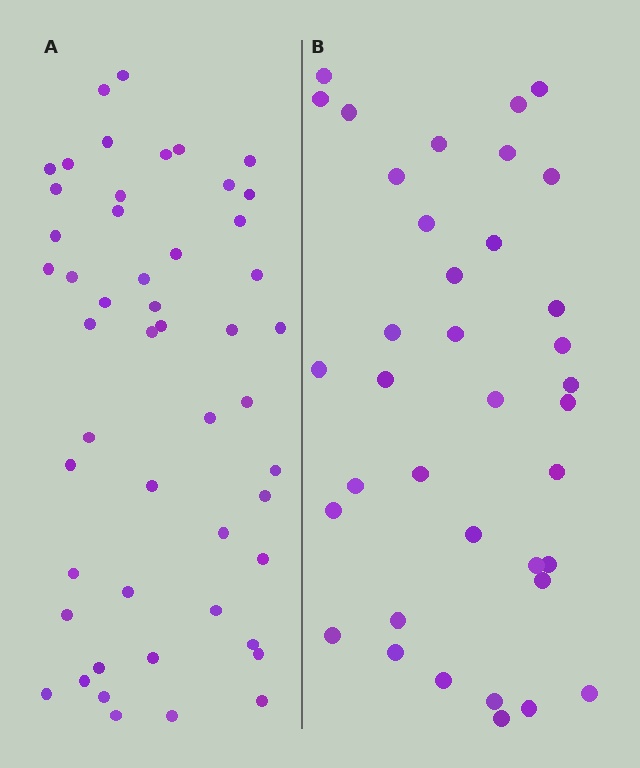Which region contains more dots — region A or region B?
Region A (the left region) has more dots.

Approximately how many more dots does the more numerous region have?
Region A has approximately 15 more dots than region B.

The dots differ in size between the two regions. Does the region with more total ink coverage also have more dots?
No. Region B has more total ink coverage because its dots are larger, but region A actually contains more individual dots. Total area can be misleading — the number of items is what matters here.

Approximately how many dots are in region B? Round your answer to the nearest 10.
About 40 dots. (The exact count is 37, which rounds to 40.)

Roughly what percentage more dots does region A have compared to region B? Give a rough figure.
About 35% more.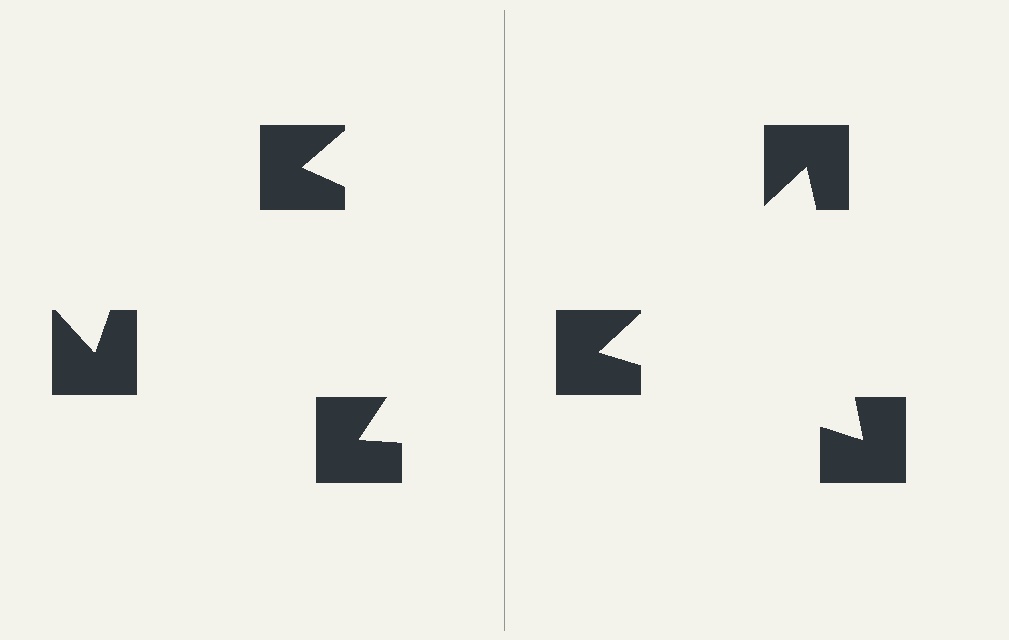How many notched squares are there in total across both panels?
6 — 3 on each side.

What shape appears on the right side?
An illusory triangle.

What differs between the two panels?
The notched squares are positioned identically on both sides; only the wedge orientations differ. On the right they align to a triangle; on the left they are misaligned.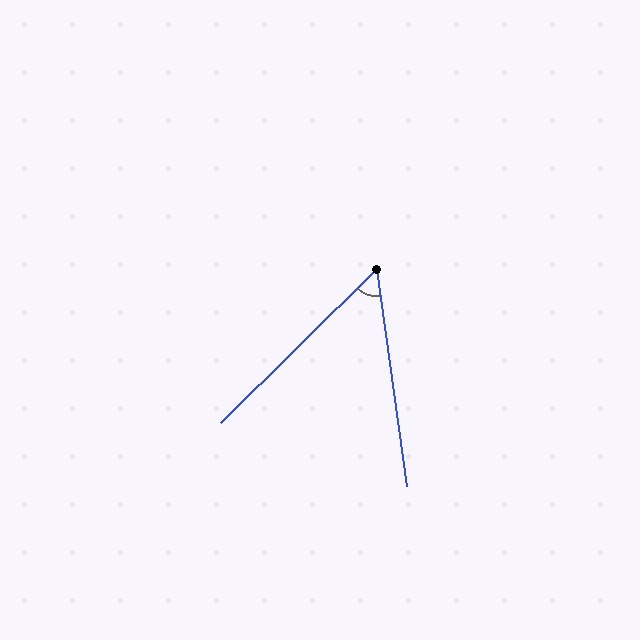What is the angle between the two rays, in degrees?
Approximately 54 degrees.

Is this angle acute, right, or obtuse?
It is acute.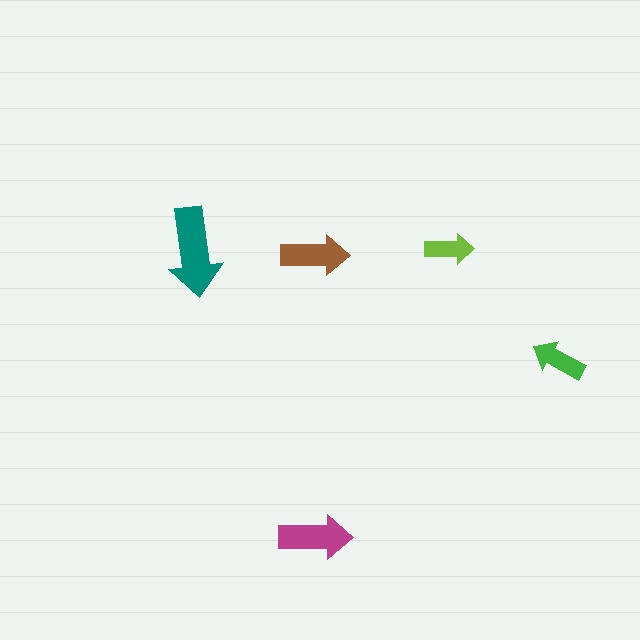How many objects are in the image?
There are 5 objects in the image.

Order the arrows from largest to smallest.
the teal one, the magenta one, the brown one, the green one, the lime one.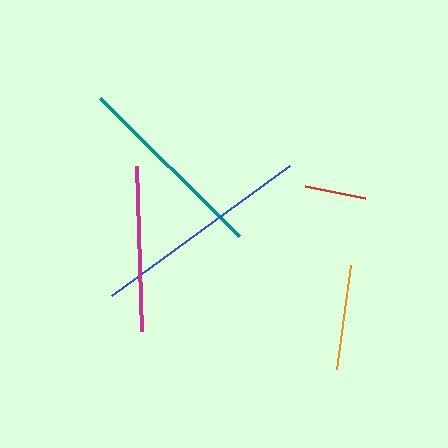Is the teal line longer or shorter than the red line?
The teal line is longer than the red line.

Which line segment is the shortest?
The red line is the shortest at approximately 61 pixels.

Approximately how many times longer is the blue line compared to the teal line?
The blue line is approximately 1.1 times the length of the teal line.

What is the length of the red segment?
The red segment is approximately 61 pixels long.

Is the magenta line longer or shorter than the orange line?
The magenta line is longer than the orange line.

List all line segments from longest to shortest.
From longest to shortest: blue, teal, magenta, orange, red.